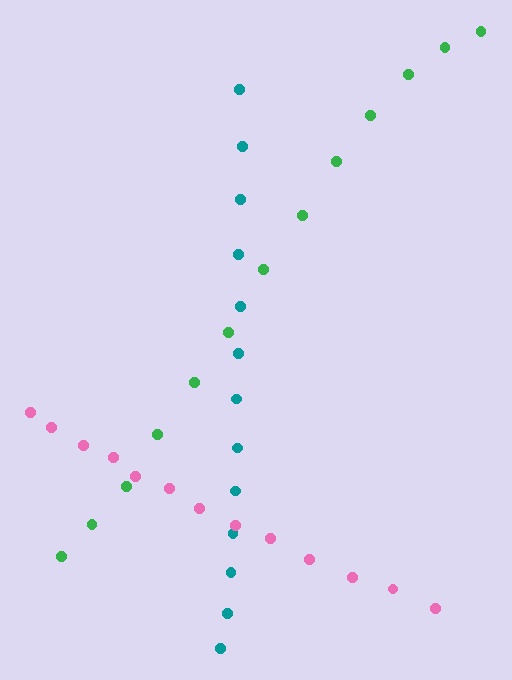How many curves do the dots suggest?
There are 3 distinct paths.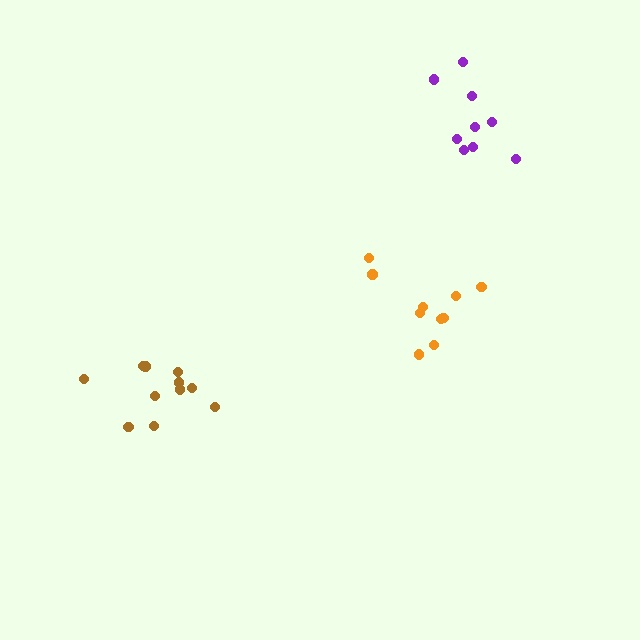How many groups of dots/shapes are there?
There are 3 groups.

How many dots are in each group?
Group 1: 9 dots, Group 2: 10 dots, Group 3: 11 dots (30 total).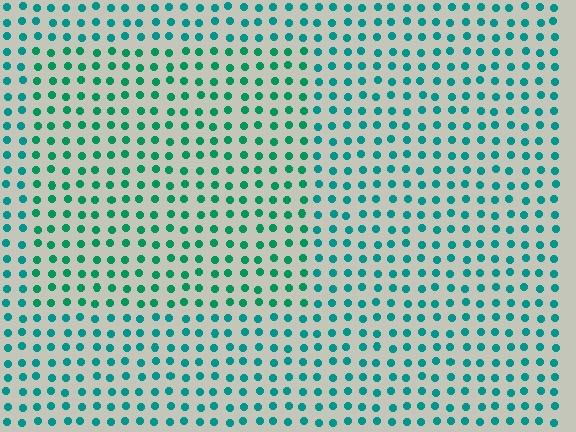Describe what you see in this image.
The image is filled with small teal elements in a uniform arrangement. A rectangle-shaped region is visible where the elements are tinted to a slightly different hue, forming a subtle color boundary.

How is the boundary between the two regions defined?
The boundary is defined purely by a slight shift in hue (about 20 degrees). Spacing, size, and orientation are identical on both sides.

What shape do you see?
I see a rectangle.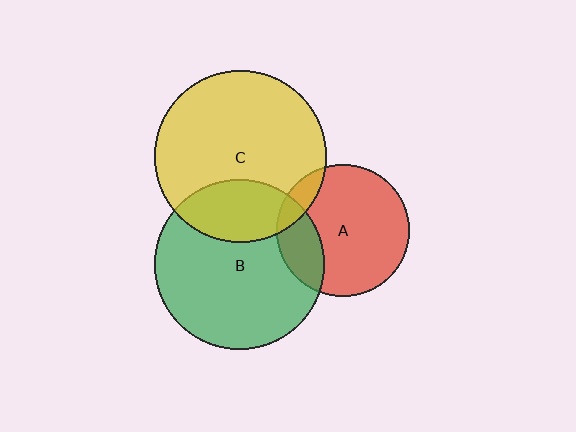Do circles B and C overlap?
Yes.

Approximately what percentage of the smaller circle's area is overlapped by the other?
Approximately 25%.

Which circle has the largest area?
Circle C (yellow).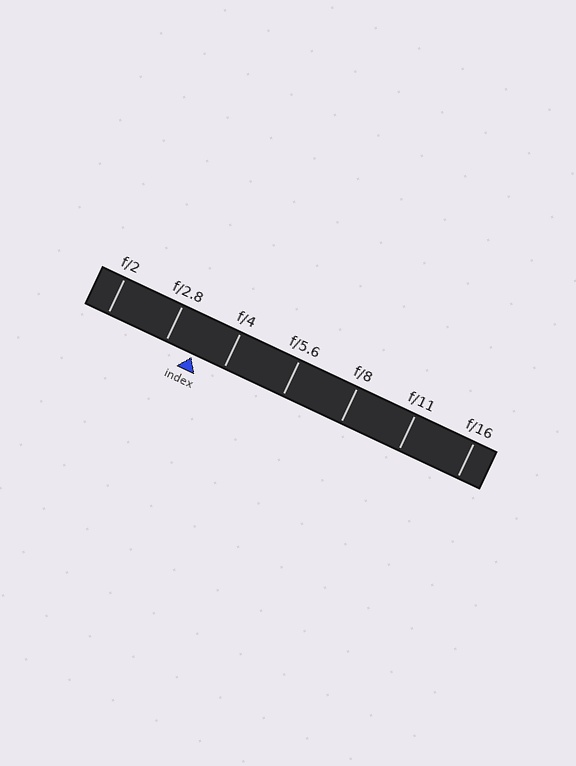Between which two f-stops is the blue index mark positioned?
The index mark is between f/2.8 and f/4.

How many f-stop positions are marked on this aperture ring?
There are 7 f-stop positions marked.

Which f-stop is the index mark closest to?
The index mark is closest to f/2.8.